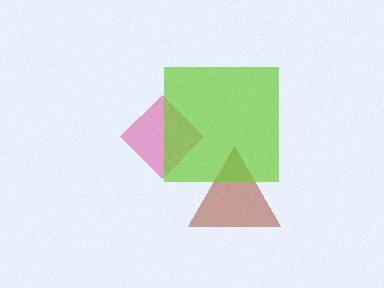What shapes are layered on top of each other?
The layered shapes are: a pink diamond, a brown triangle, a lime square.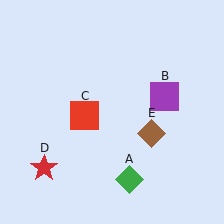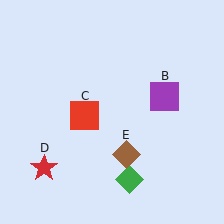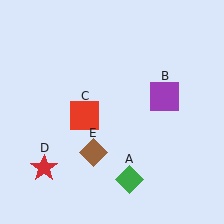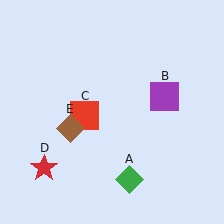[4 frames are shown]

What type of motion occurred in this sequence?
The brown diamond (object E) rotated clockwise around the center of the scene.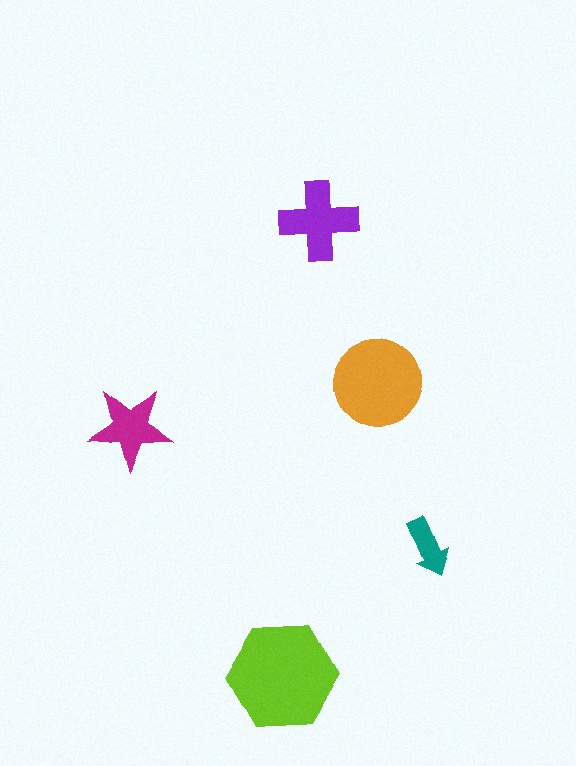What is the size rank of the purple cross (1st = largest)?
3rd.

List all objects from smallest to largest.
The teal arrow, the magenta star, the purple cross, the orange circle, the lime hexagon.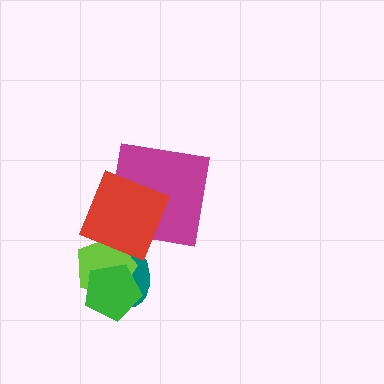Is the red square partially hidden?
No, no other shape covers it.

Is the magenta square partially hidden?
Yes, it is partially covered by another shape.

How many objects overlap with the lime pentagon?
3 objects overlap with the lime pentagon.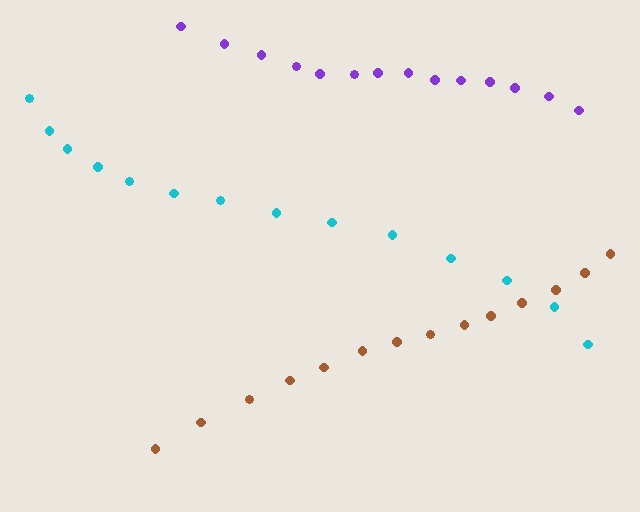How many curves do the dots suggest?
There are 3 distinct paths.